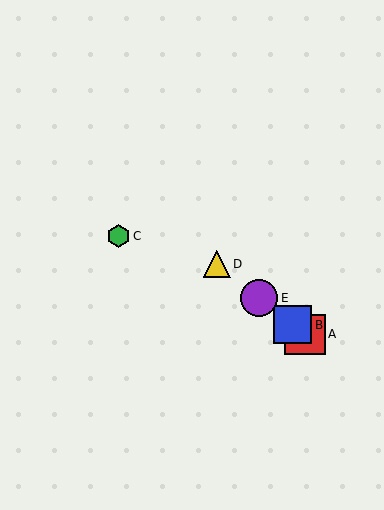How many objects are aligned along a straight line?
4 objects (A, B, D, E) are aligned along a straight line.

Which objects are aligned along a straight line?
Objects A, B, D, E are aligned along a straight line.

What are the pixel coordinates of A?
Object A is at (305, 334).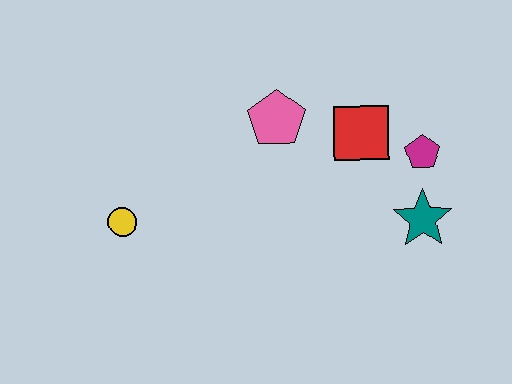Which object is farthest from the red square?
The yellow circle is farthest from the red square.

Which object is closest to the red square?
The magenta pentagon is closest to the red square.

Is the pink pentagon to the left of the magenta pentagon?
Yes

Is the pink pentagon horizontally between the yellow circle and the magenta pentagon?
Yes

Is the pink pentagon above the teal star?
Yes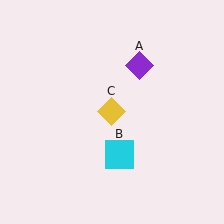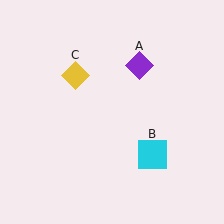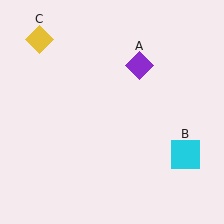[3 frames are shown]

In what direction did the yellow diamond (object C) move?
The yellow diamond (object C) moved up and to the left.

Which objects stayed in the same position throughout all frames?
Purple diamond (object A) remained stationary.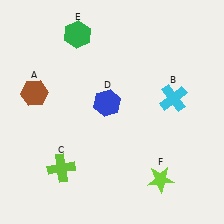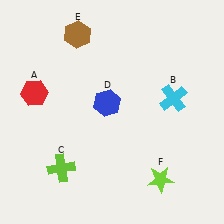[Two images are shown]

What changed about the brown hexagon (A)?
In Image 1, A is brown. In Image 2, it changed to red.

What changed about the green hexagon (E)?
In Image 1, E is green. In Image 2, it changed to brown.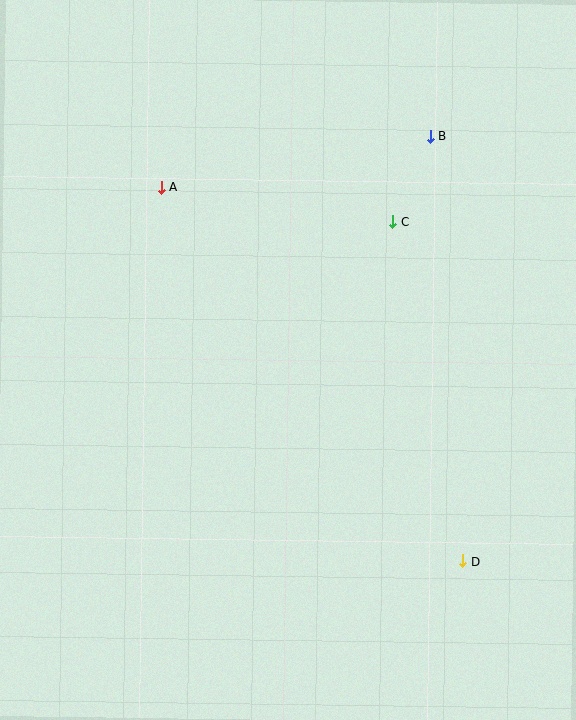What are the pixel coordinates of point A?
Point A is at (161, 187).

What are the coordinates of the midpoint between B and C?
The midpoint between B and C is at (411, 179).